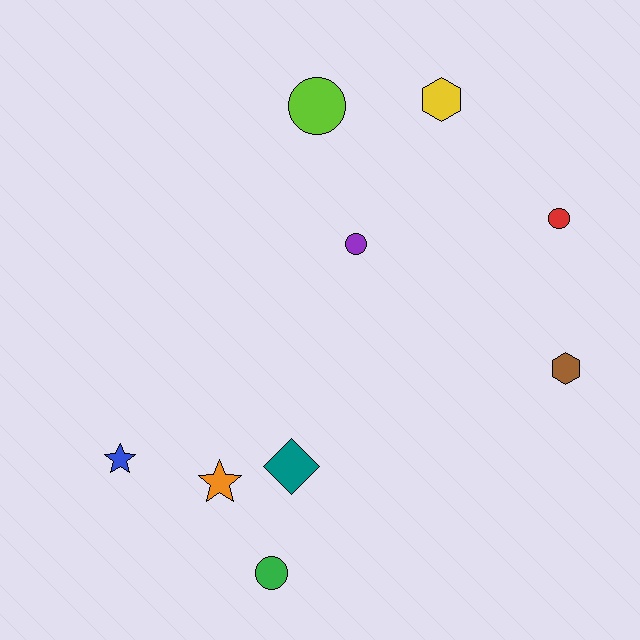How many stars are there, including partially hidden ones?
There are 2 stars.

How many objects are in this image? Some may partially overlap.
There are 9 objects.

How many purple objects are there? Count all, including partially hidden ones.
There is 1 purple object.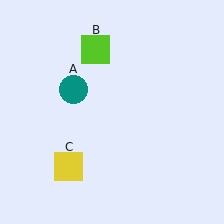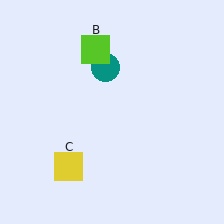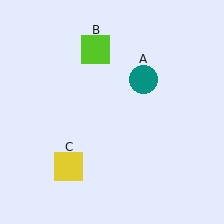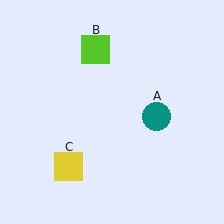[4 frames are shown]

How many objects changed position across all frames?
1 object changed position: teal circle (object A).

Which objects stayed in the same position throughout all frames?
Lime square (object B) and yellow square (object C) remained stationary.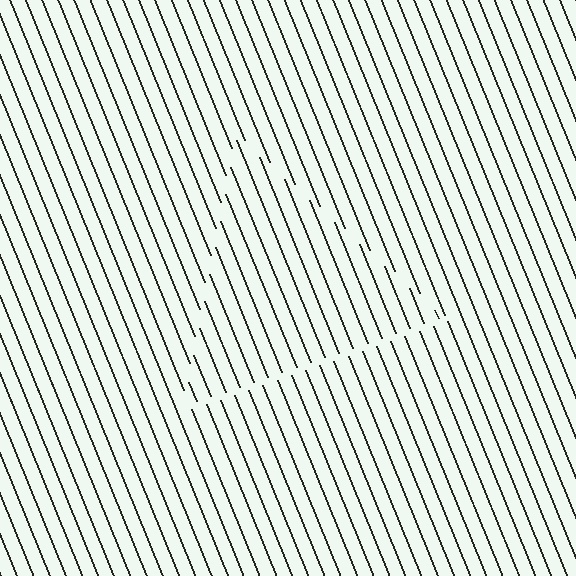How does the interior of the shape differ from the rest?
The interior of the shape contains the same grating, shifted by half a period — the contour is defined by the phase discontinuity where line-ends from the inner and outer gratings abut.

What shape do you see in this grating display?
An illusory triangle. The interior of the shape contains the same grating, shifted by half a period — the contour is defined by the phase discontinuity where line-ends from the inner and outer gratings abut.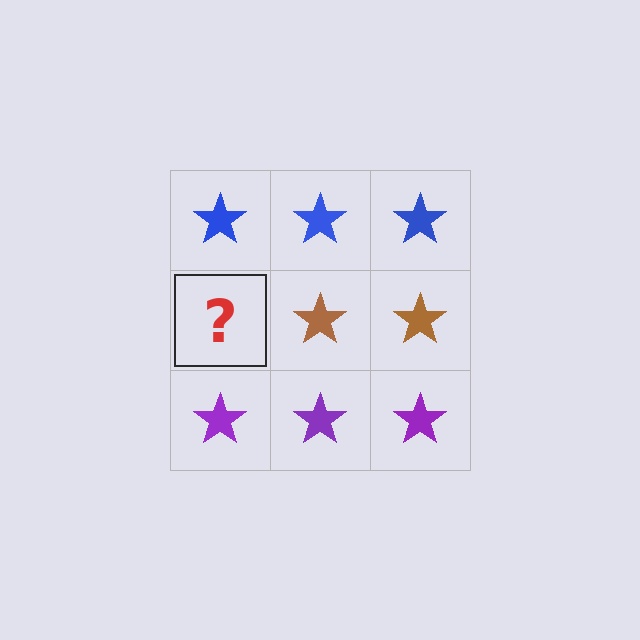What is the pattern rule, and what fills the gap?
The rule is that each row has a consistent color. The gap should be filled with a brown star.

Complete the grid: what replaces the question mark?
The question mark should be replaced with a brown star.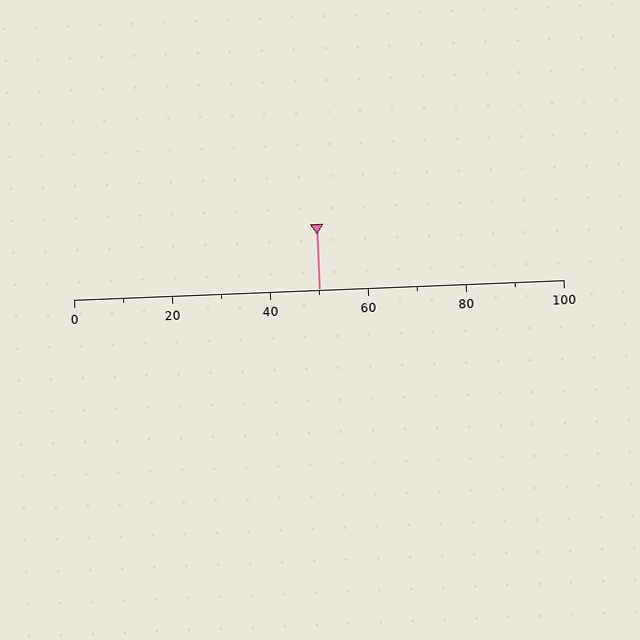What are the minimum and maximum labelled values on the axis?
The axis runs from 0 to 100.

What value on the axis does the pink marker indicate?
The marker indicates approximately 50.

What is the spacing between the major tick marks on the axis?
The major ticks are spaced 20 apart.